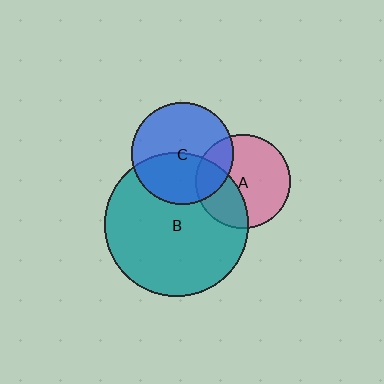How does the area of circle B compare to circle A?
Approximately 2.3 times.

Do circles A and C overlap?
Yes.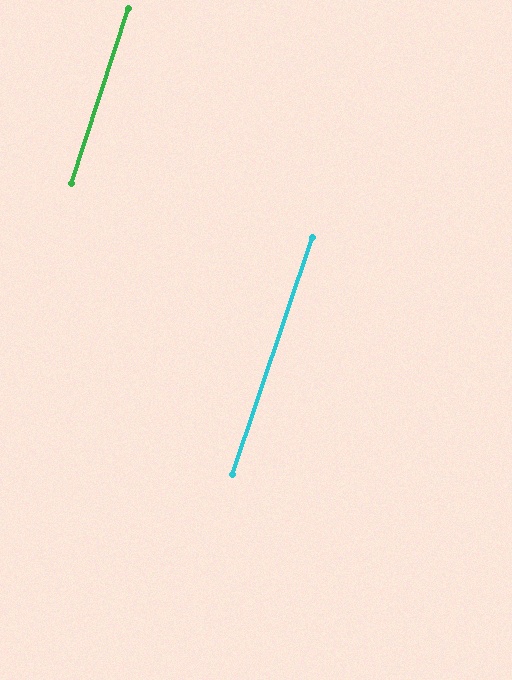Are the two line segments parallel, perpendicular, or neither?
Parallel — their directions differ by only 0.7°.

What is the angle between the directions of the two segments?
Approximately 1 degree.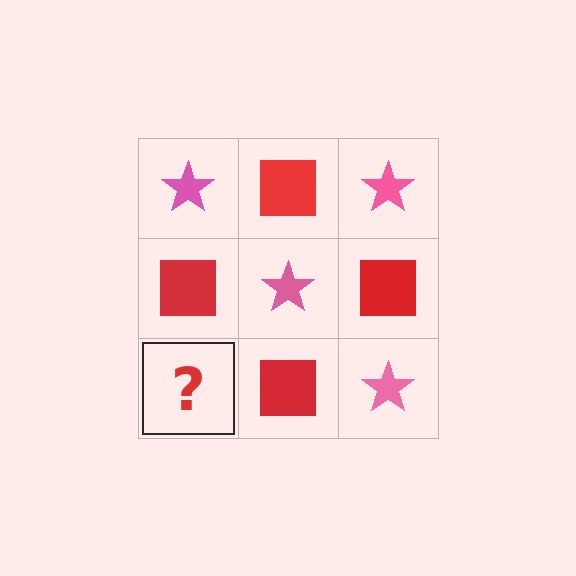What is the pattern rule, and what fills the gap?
The rule is that it alternates pink star and red square in a checkerboard pattern. The gap should be filled with a pink star.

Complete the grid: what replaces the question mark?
The question mark should be replaced with a pink star.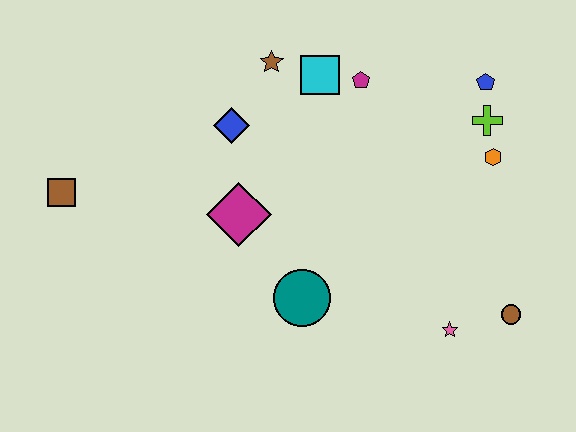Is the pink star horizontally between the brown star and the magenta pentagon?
No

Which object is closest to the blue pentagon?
The lime cross is closest to the blue pentagon.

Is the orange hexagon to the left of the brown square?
No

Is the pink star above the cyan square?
No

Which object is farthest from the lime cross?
The brown square is farthest from the lime cross.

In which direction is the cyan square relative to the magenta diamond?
The cyan square is above the magenta diamond.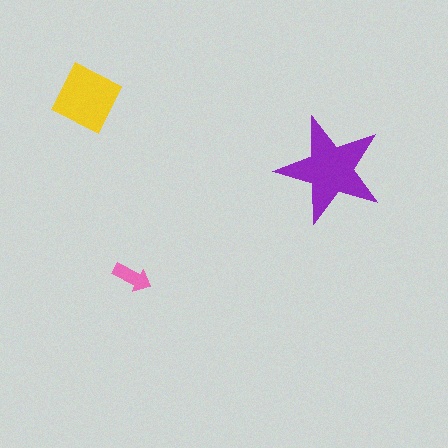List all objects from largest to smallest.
The purple star, the yellow diamond, the pink arrow.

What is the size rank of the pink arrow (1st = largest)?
3rd.